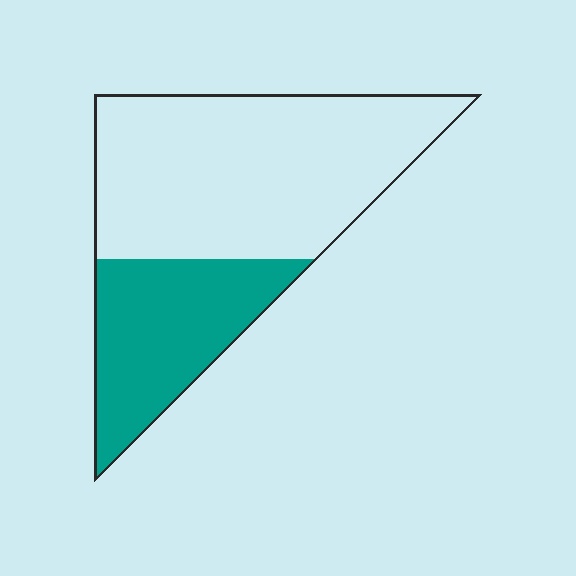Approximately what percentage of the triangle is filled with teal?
Approximately 35%.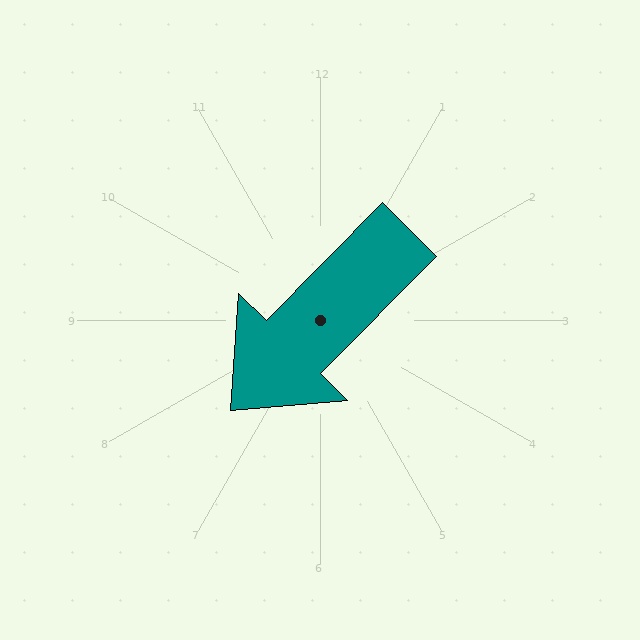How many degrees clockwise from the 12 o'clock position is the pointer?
Approximately 225 degrees.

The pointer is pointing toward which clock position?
Roughly 7 o'clock.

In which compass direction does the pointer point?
Southwest.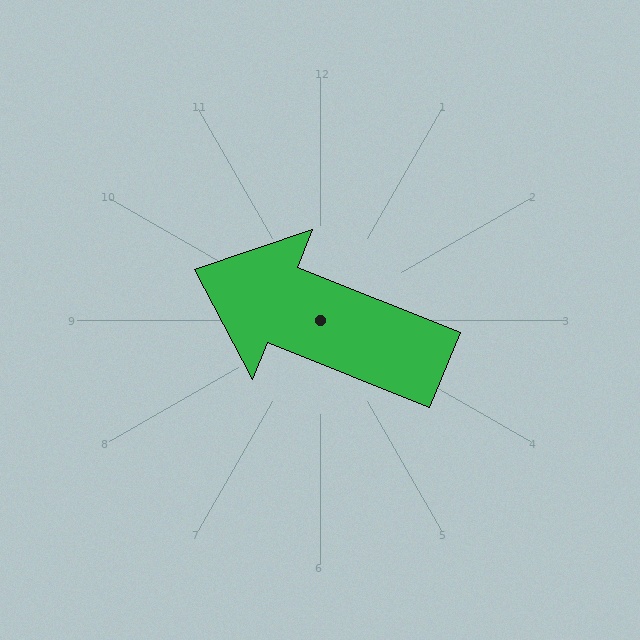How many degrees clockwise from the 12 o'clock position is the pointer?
Approximately 292 degrees.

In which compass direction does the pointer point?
West.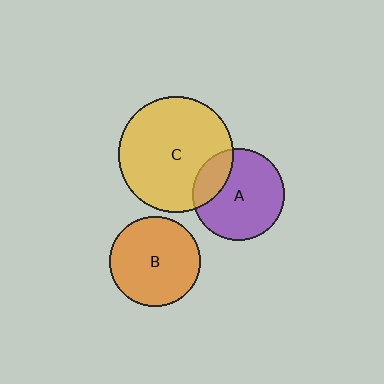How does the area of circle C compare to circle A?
Approximately 1.6 times.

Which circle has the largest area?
Circle C (yellow).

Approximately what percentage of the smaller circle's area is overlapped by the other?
Approximately 20%.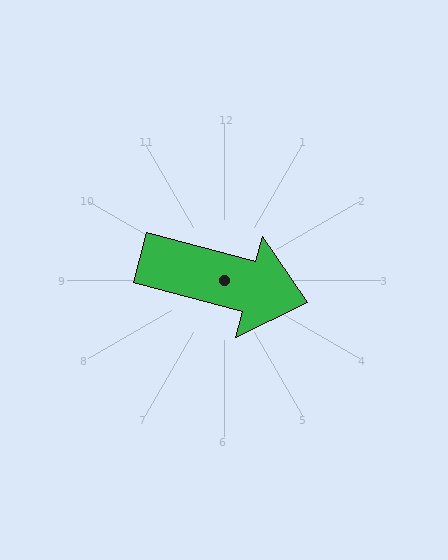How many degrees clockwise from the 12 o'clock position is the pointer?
Approximately 105 degrees.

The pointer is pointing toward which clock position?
Roughly 4 o'clock.